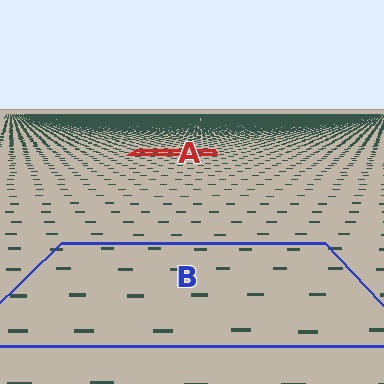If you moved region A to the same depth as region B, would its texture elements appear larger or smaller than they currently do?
They would appear larger. At a closer depth, the same texture elements are projected at a bigger on-screen size.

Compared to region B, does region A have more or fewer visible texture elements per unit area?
Region A has more texture elements per unit area — they are packed more densely because it is farther away.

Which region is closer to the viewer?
Region B is closer. The texture elements there are larger and more spread out.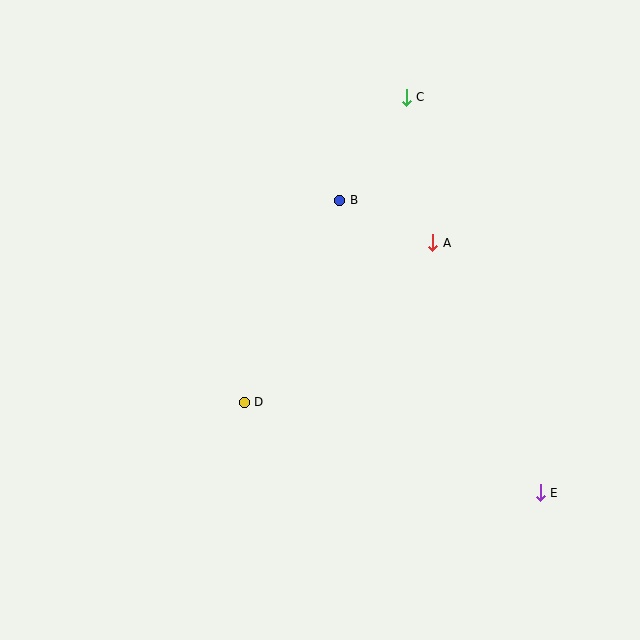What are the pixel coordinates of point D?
Point D is at (244, 402).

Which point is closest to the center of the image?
Point D at (244, 402) is closest to the center.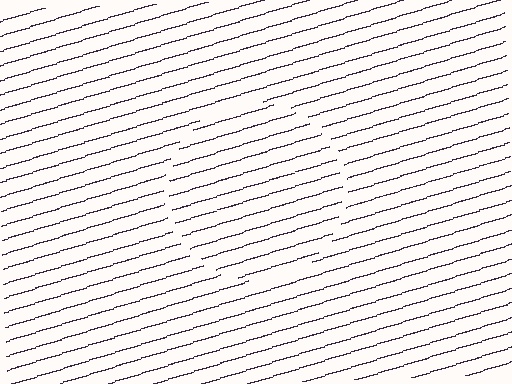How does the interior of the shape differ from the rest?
The interior of the shape contains the same grating, shifted by half a period — the contour is defined by the phase discontinuity where line-ends from the inner and outer gratings abut.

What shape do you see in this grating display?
An illusory circle. The interior of the shape contains the same grating, shifted by half a period — the contour is defined by the phase discontinuity where line-ends from the inner and outer gratings abut.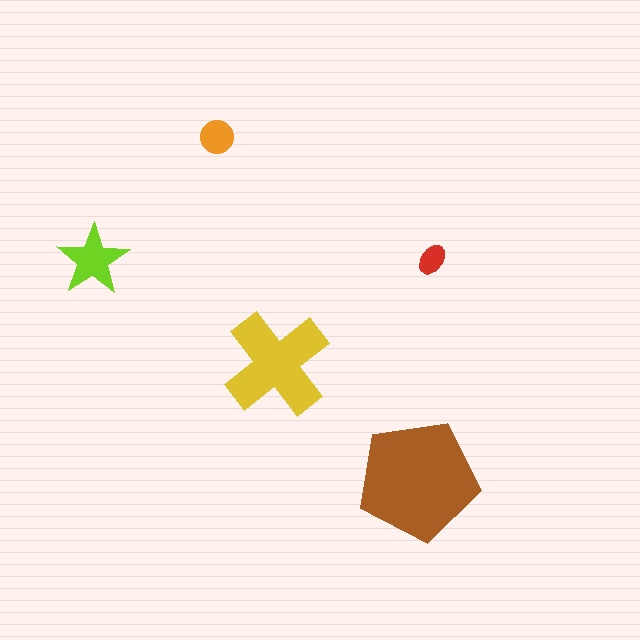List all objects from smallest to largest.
The red ellipse, the orange circle, the lime star, the yellow cross, the brown pentagon.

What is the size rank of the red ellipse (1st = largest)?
5th.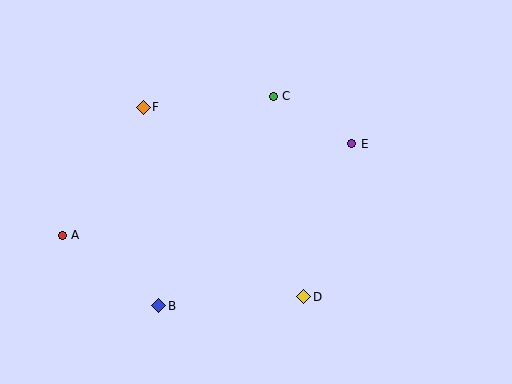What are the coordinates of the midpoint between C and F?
The midpoint between C and F is at (208, 102).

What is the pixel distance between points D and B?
The distance between D and B is 145 pixels.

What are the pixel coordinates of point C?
Point C is at (273, 96).